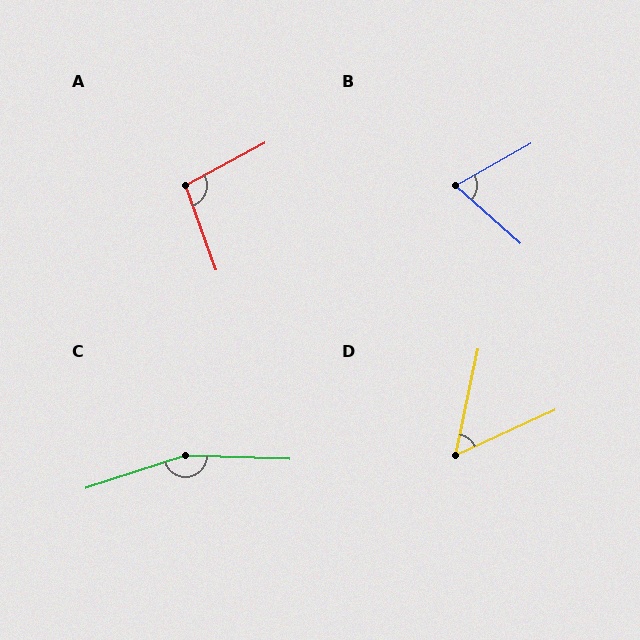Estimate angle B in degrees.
Approximately 71 degrees.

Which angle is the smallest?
D, at approximately 53 degrees.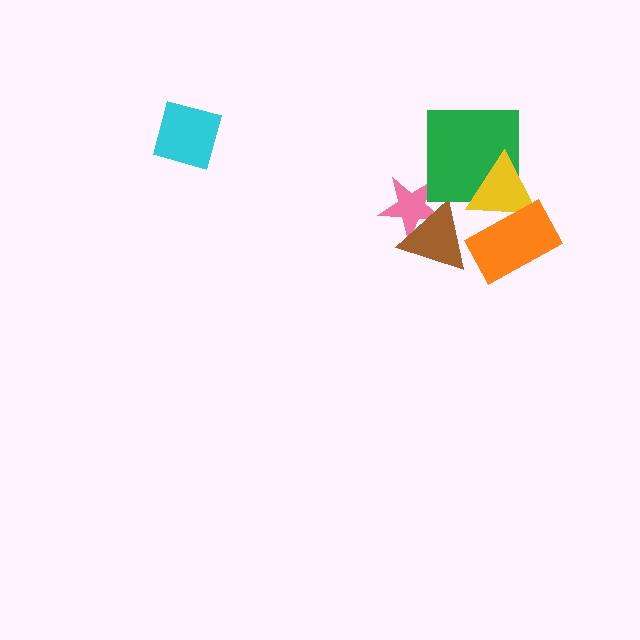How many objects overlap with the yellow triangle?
2 objects overlap with the yellow triangle.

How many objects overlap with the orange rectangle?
1 object overlaps with the orange rectangle.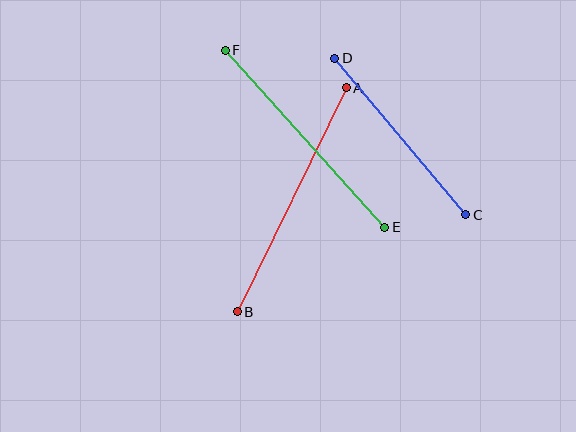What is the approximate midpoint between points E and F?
The midpoint is at approximately (305, 139) pixels.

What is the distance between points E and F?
The distance is approximately 238 pixels.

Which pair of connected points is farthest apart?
Points A and B are farthest apart.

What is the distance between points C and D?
The distance is approximately 204 pixels.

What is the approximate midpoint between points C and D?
The midpoint is at approximately (400, 137) pixels.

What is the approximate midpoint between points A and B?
The midpoint is at approximately (292, 200) pixels.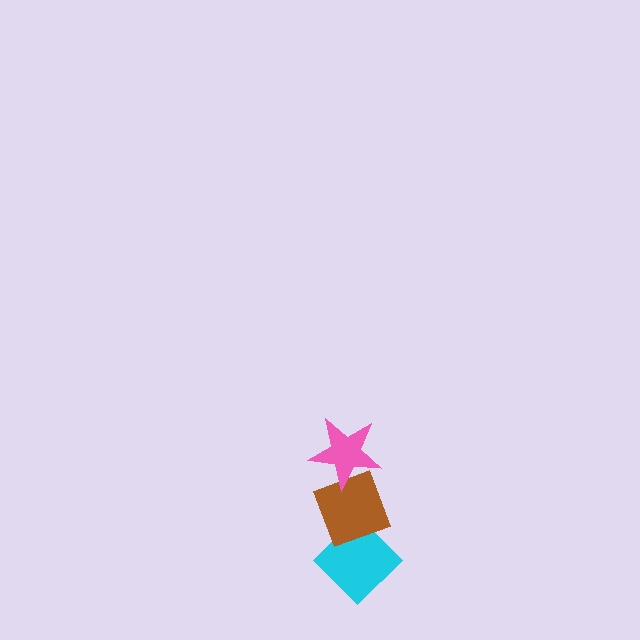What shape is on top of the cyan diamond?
The brown diamond is on top of the cyan diamond.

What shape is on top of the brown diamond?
The pink star is on top of the brown diamond.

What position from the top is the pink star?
The pink star is 1st from the top.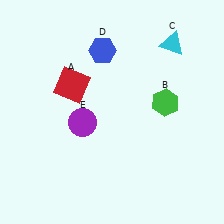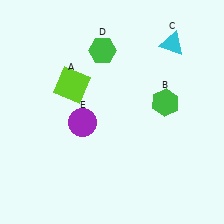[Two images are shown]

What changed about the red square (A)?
In Image 1, A is red. In Image 2, it changed to lime.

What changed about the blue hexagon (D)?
In Image 1, D is blue. In Image 2, it changed to green.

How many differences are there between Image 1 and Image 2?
There are 2 differences between the two images.